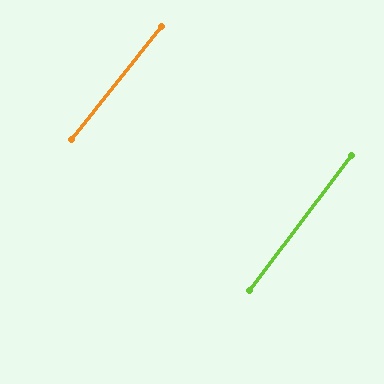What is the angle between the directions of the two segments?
Approximately 1 degree.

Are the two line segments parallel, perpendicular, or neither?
Parallel — their directions differ by only 1.3°.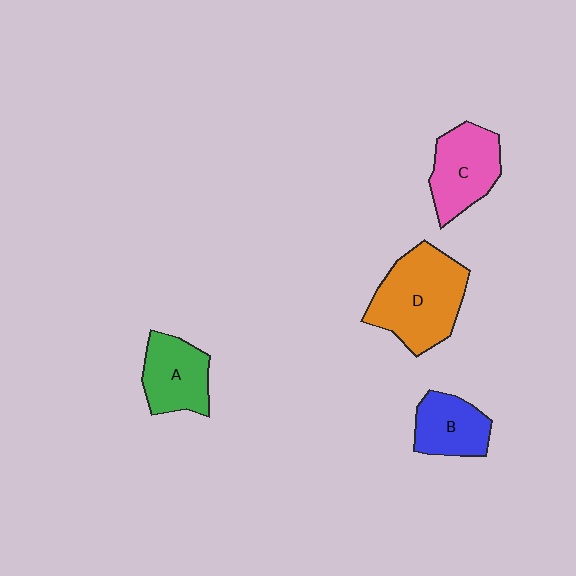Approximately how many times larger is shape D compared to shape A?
Approximately 1.6 times.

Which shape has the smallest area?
Shape B (blue).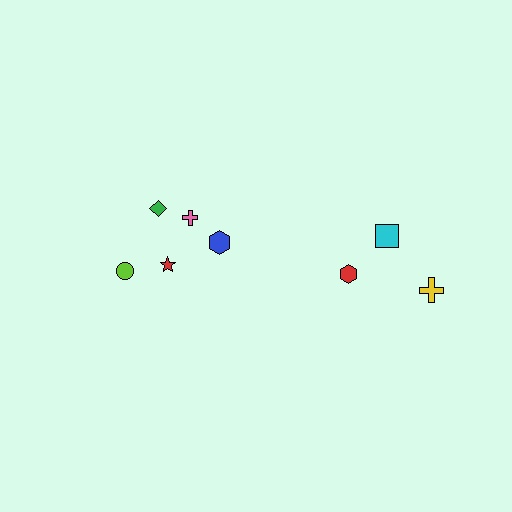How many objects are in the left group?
There are 5 objects.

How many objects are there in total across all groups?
There are 8 objects.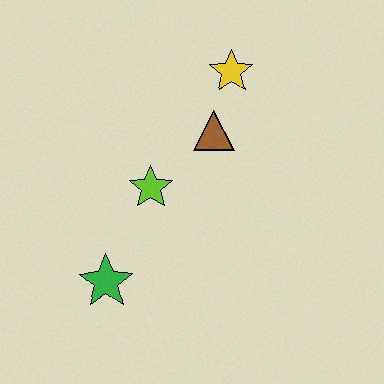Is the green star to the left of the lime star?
Yes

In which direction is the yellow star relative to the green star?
The yellow star is above the green star.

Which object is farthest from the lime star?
The yellow star is farthest from the lime star.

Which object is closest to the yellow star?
The brown triangle is closest to the yellow star.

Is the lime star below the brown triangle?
Yes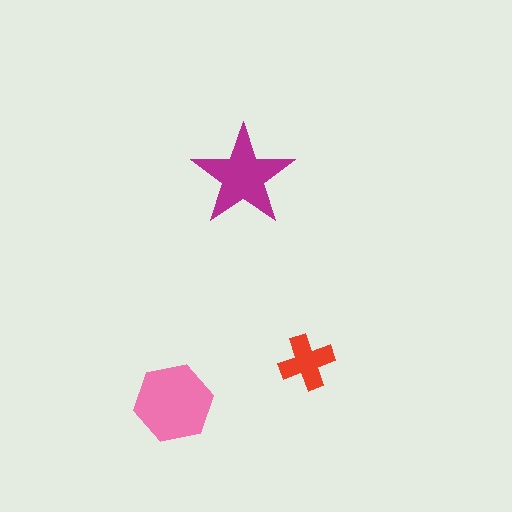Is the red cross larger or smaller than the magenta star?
Smaller.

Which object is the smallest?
The red cross.